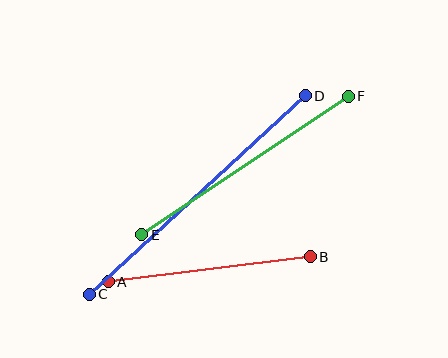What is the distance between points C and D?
The distance is approximately 294 pixels.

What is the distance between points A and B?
The distance is approximately 203 pixels.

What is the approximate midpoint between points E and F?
The midpoint is at approximately (245, 166) pixels.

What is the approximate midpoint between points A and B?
The midpoint is at approximately (209, 269) pixels.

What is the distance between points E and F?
The distance is approximately 248 pixels.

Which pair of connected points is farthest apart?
Points C and D are farthest apart.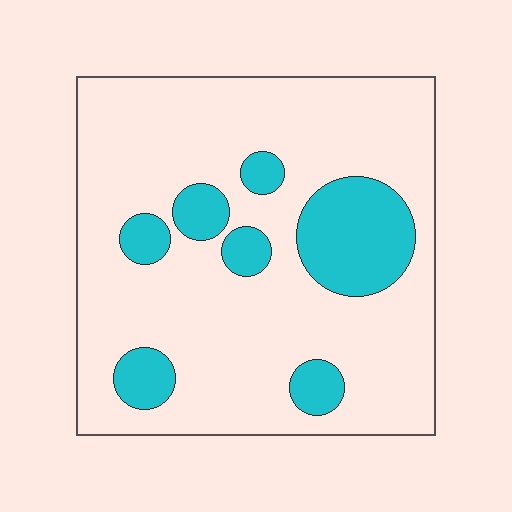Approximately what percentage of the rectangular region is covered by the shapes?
Approximately 20%.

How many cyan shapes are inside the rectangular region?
7.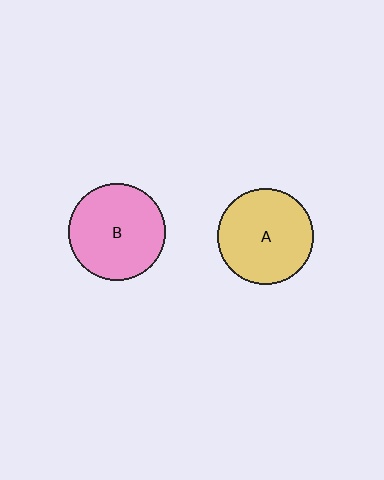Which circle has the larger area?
Circle B (pink).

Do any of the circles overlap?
No, none of the circles overlap.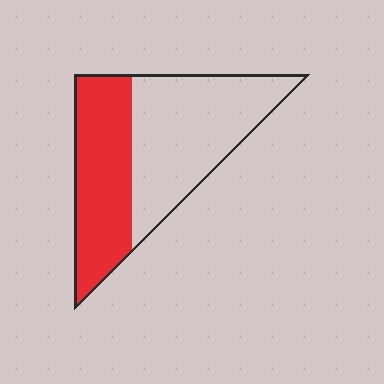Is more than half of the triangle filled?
No.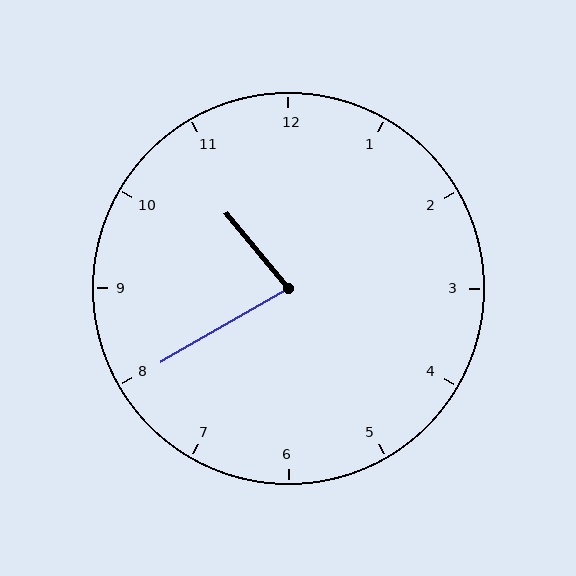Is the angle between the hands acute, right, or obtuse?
It is acute.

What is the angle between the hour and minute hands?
Approximately 80 degrees.